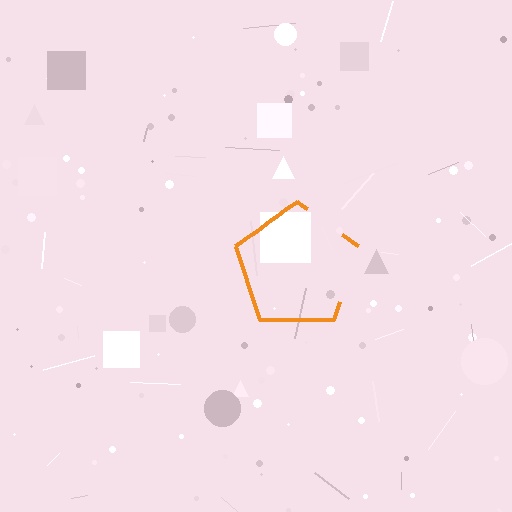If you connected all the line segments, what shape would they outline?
They would outline a pentagon.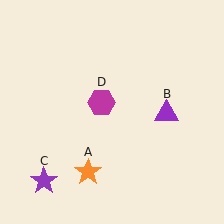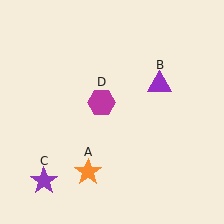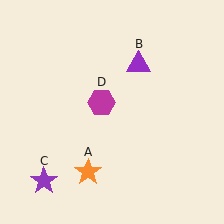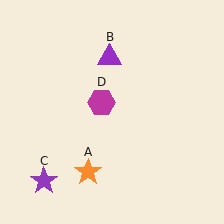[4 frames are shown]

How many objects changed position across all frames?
1 object changed position: purple triangle (object B).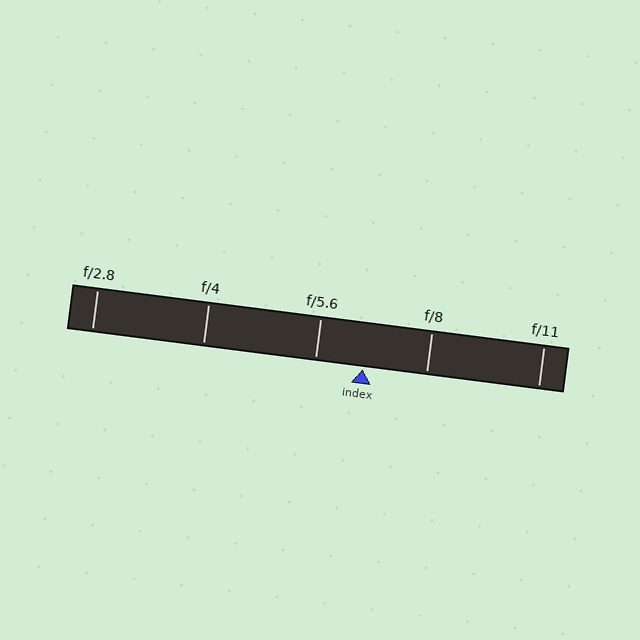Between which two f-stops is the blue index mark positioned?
The index mark is between f/5.6 and f/8.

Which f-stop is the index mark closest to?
The index mark is closest to f/5.6.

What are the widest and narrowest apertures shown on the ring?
The widest aperture shown is f/2.8 and the narrowest is f/11.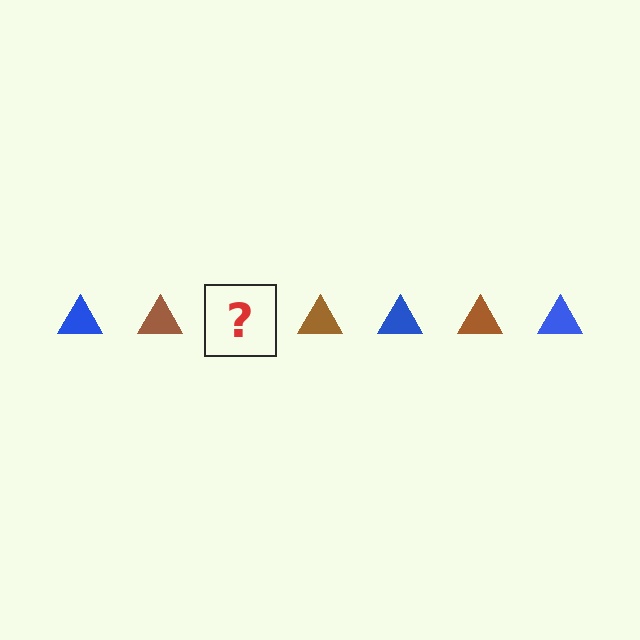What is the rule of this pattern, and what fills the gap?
The rule is that the pattern cycles through blue, brown triangles. The gap should be filled with a blue triangle.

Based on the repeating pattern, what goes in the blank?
The blank should be a blue triangle.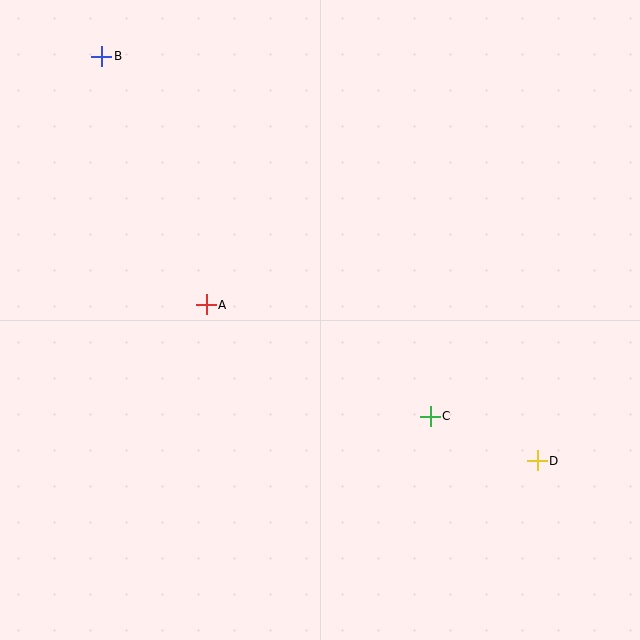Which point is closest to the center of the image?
Point A at (206, 305) is closest to the center.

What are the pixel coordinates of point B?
Point B is at (102, 56).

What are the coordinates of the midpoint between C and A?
The midpoint between C and A is at (318, 360).